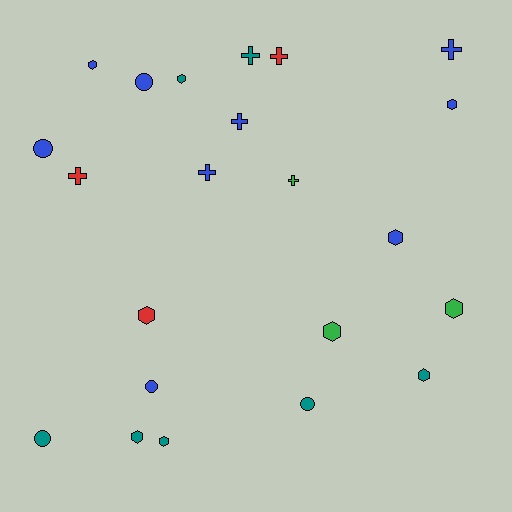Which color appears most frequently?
Blue, with 9 objects.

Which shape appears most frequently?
Hexagon, with 10 objects.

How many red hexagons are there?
There is 1 red hexagon.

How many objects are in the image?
There are 22 objects.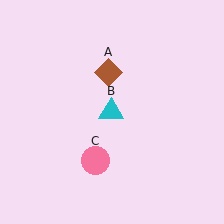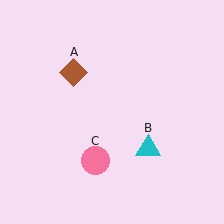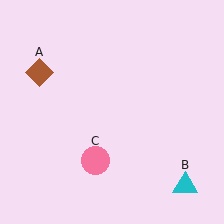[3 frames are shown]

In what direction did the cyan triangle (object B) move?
The cyan triangle (object B) moved down and to the right.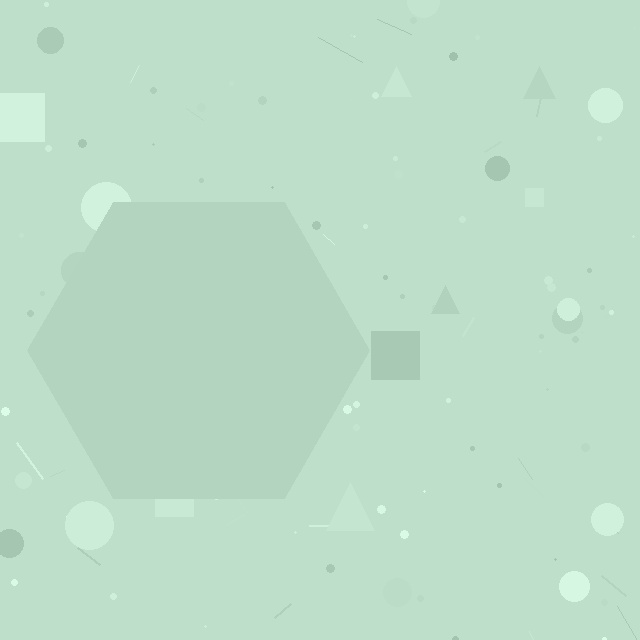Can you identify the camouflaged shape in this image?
The camouflaged shape is a hexagon.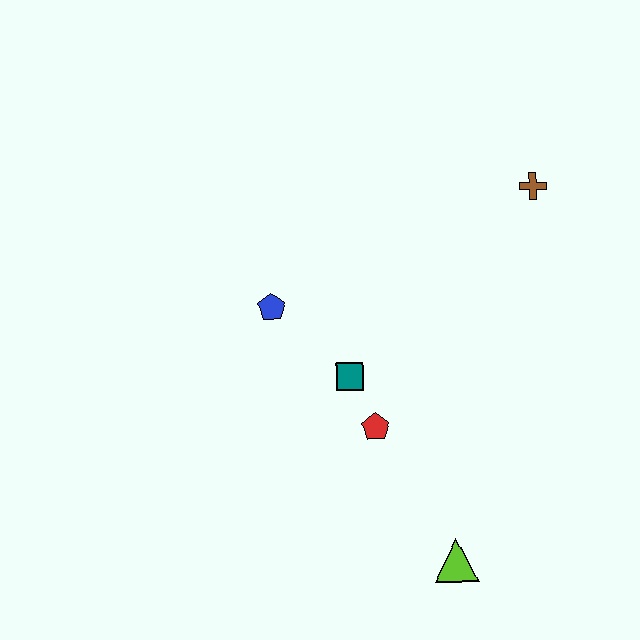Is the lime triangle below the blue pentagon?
Yes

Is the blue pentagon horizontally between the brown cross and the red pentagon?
No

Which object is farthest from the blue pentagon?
The lime triangle is farthest from the blue pentagon.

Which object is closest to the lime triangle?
The red pentagon is closest to the lime triangle.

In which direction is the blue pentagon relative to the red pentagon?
The blue pentagon is above the red pentagon.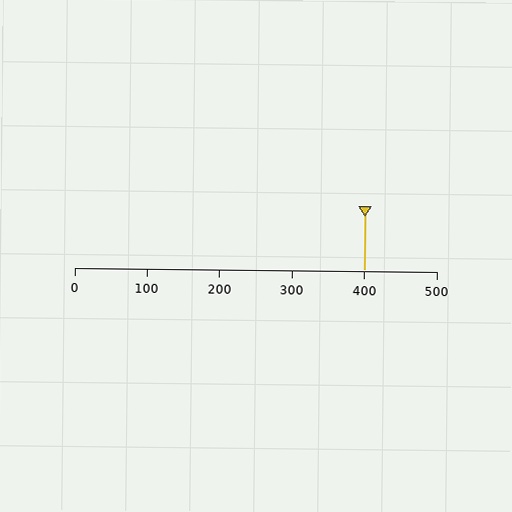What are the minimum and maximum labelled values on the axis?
The axis runs from 0 to 500.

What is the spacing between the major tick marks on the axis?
The major ticks are spaced 100 apart.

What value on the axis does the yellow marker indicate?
The marker indicates approximately 400.